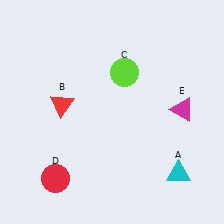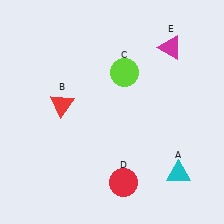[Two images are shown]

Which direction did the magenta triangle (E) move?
The magenta triangle (E) moved up.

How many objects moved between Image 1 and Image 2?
2 objects moved between the two images.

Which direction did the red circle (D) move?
The red circle (D) moved right.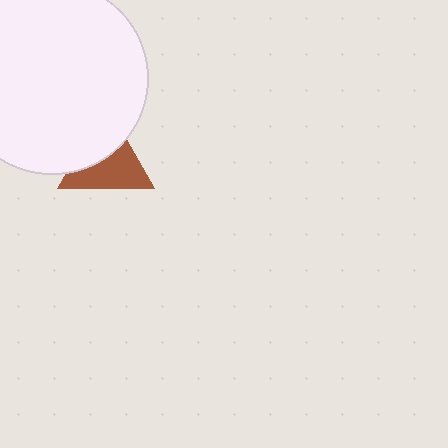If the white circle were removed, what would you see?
You would see the complete brown triangle.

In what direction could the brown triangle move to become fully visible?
The brown triangle could move down. That would shift it out from behind the white circle entirely.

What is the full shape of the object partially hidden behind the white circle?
The partially hidden object is a brown triangle.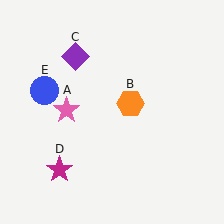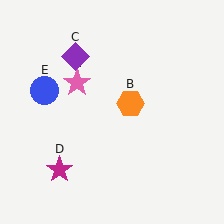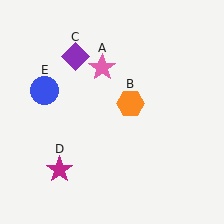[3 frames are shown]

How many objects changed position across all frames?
1 object changed position: pink star (object A).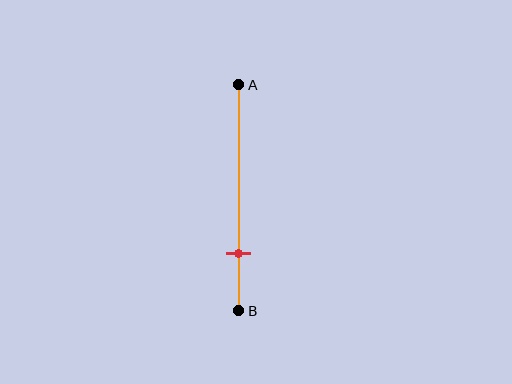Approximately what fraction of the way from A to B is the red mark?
The red mark is approximately 75% of the way from A to B.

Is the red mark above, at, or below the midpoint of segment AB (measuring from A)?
The red mark is below the midpoint of segment AB.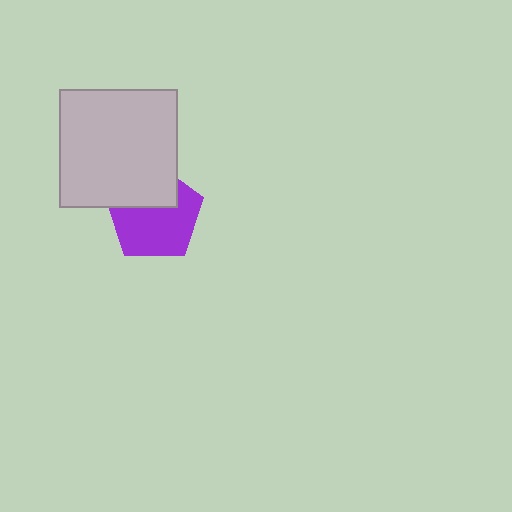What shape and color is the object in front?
The object in front is a light gray square.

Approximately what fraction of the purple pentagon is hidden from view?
Roughly 35% of the purple pentagon is hidden behind the light gray square.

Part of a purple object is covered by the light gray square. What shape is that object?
It is a pentagon.